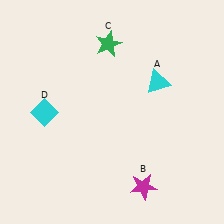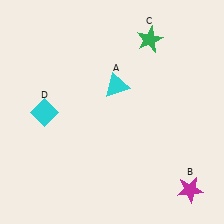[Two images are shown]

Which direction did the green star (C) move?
The green star (C) moved right.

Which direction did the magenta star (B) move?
The magenta star (B) moved right.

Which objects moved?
The objects that moved are: the cyan triangle (A), the magenta star (B), the green star (C).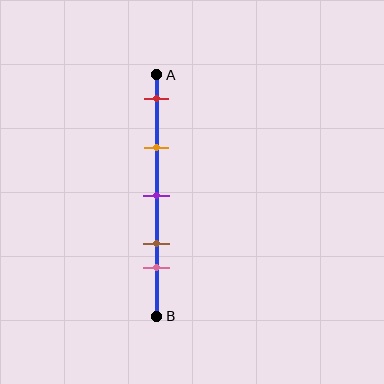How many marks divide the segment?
There are 5 marks dividing the segment.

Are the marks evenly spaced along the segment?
No, the marks are not evenly spaced.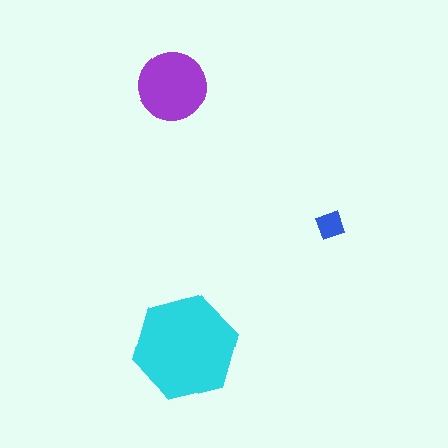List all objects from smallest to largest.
The blue diamond, the purple circle, the cyan hexagon.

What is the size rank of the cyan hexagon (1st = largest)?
1st.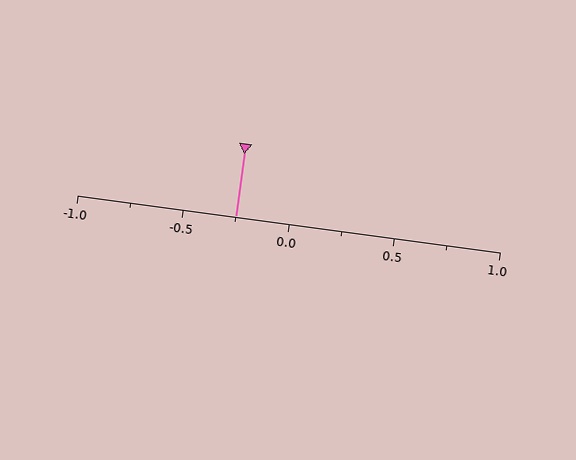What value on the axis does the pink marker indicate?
The marker indicates approximately -0.25.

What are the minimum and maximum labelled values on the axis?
The axis runs from -1.0 to 1.0.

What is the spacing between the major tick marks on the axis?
The major ticks are spaced 0.5 apart.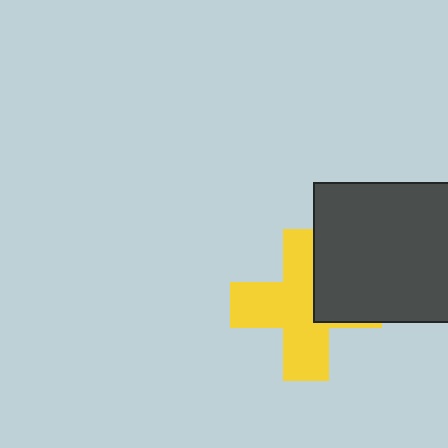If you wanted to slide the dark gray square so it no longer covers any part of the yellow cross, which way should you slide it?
Slide it right — that is the most direct way to separate the two shapes.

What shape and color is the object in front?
The object in front is a dark gray square.